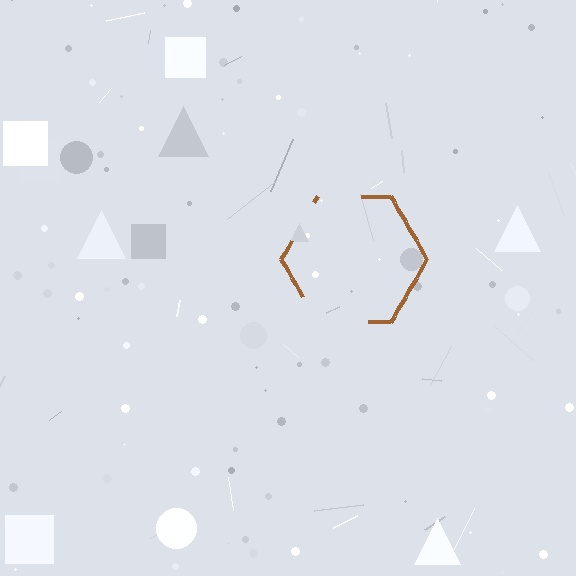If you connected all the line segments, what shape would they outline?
They would outline a hexagon.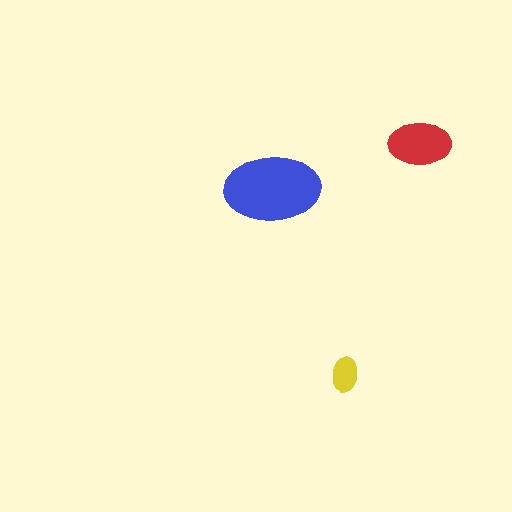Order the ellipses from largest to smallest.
the blue one, the red one, the yellow one.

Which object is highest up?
The red ellipse is topmost.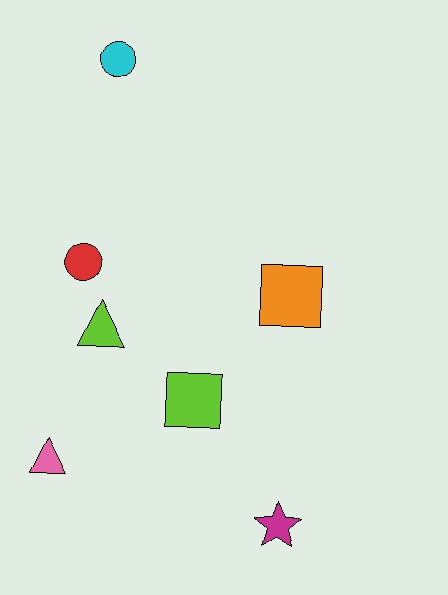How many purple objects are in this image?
There are no purple objects.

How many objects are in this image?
There are 7 objects.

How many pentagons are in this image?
There are no pentagons.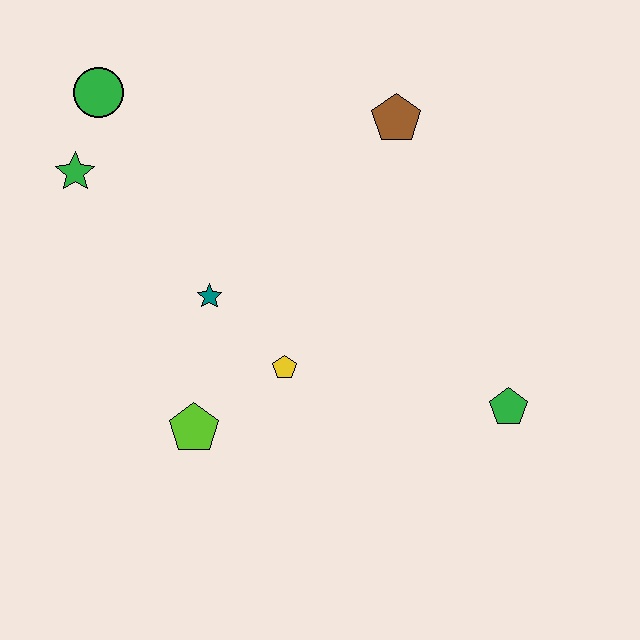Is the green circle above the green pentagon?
Yes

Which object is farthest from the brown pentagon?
The lime pentagon is farthest from the brown pentagon.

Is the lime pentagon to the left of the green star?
No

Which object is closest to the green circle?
The green star is closest to the green circle.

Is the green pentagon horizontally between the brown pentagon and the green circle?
No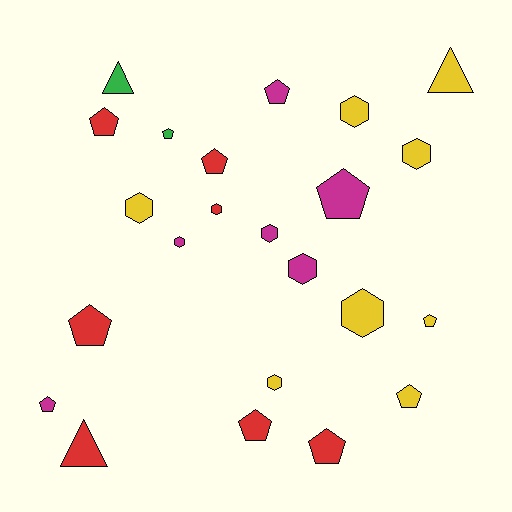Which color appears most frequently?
Yellow, with 8 objects.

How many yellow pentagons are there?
There are 2 yellow pentagons.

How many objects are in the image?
There are 23 objects.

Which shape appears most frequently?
Pentagon, with 11 objects.